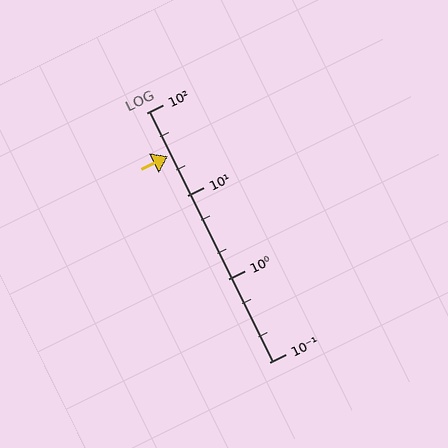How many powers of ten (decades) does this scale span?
The scale spans 3 decades, from 0.1 to 100.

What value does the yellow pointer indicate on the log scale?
The pointer indicates approximately 30.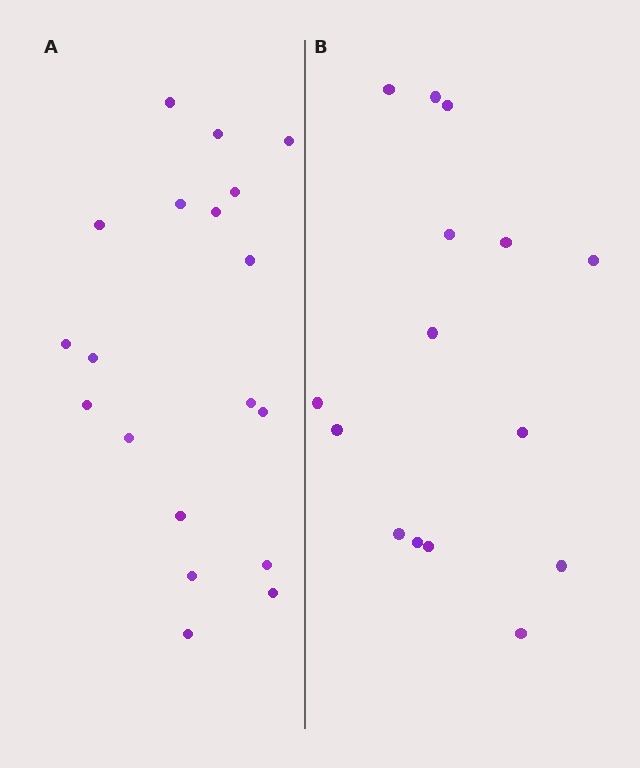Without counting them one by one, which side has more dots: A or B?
Region A (the left region) has more dots.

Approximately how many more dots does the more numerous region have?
Region A has about 4 more dots than region B.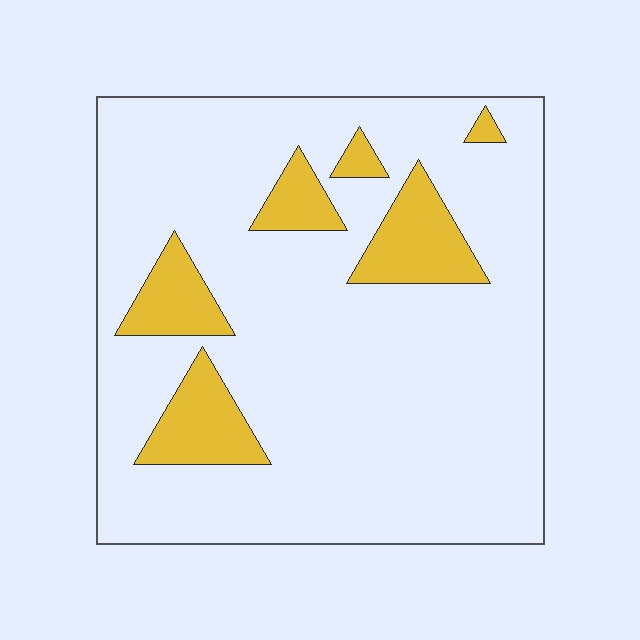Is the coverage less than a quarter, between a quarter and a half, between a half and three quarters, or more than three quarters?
Less than a quarter.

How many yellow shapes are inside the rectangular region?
6.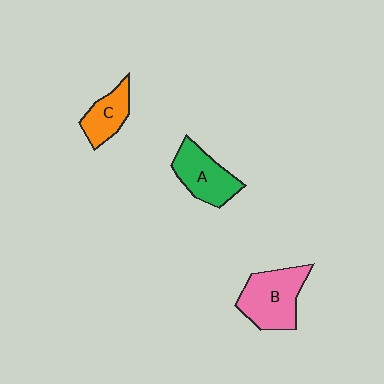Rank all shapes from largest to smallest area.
From largest to smallest: B (pink), A (green), C (orange).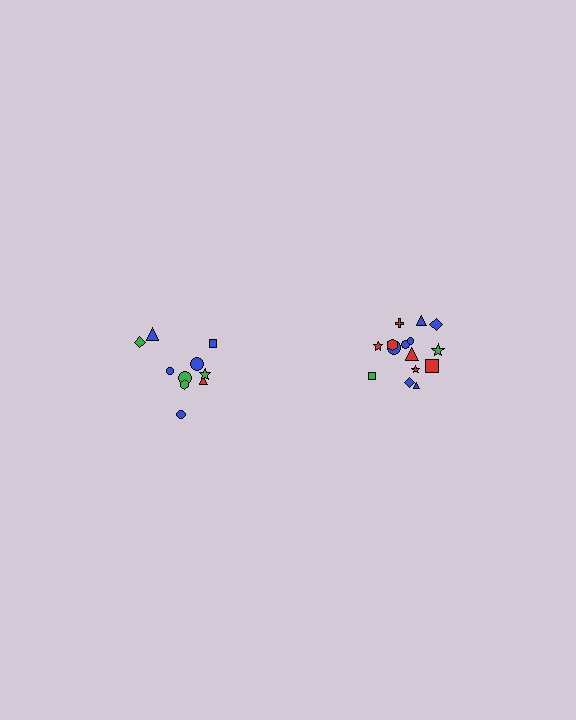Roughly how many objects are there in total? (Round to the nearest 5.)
Roughly 25 objects in total.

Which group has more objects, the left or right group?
The right group.